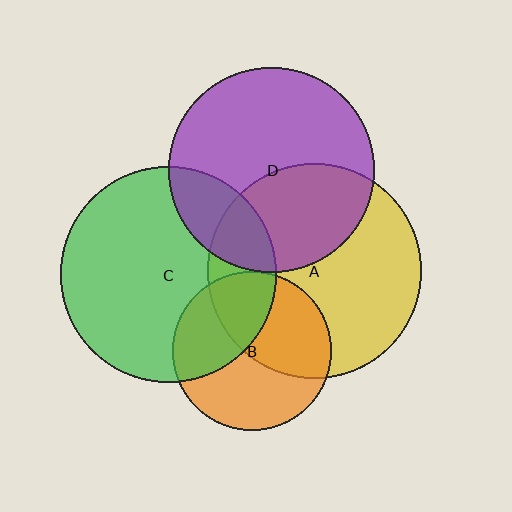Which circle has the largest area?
Circle C (green).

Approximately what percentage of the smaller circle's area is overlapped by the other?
Approximately 40%.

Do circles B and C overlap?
Yes.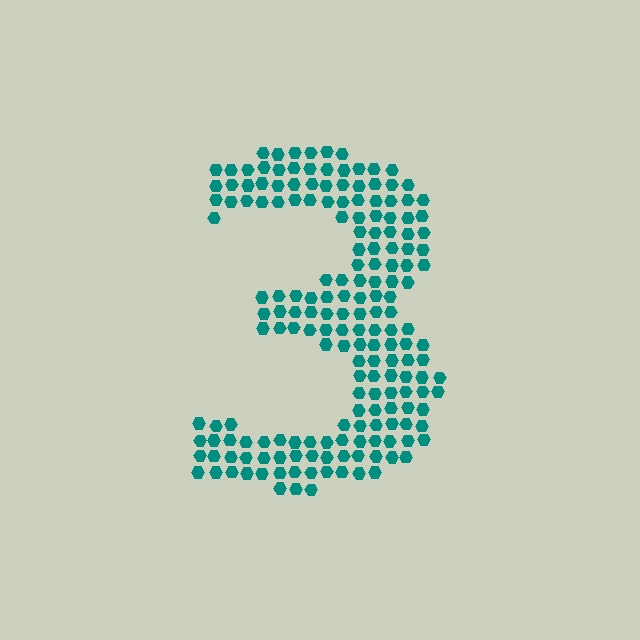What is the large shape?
The large shape is the digit 3.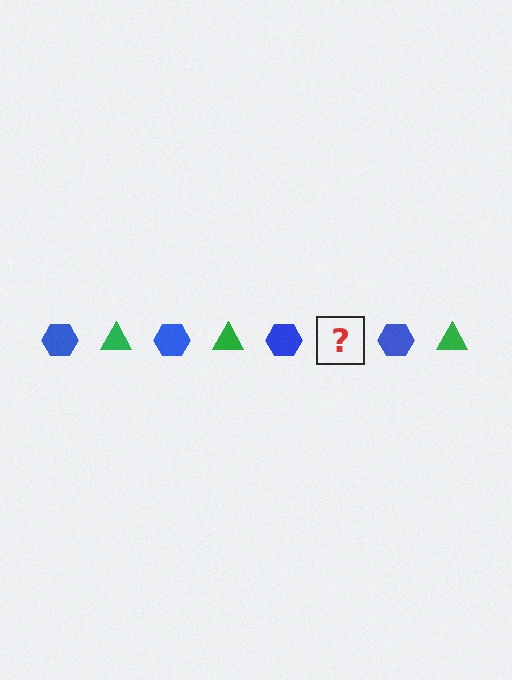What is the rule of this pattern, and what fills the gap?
The rule is that the pattern alternates between blue hexagon and green triangle. The gap should be filled with a green triangle.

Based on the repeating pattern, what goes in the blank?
The blank should be a green triangle.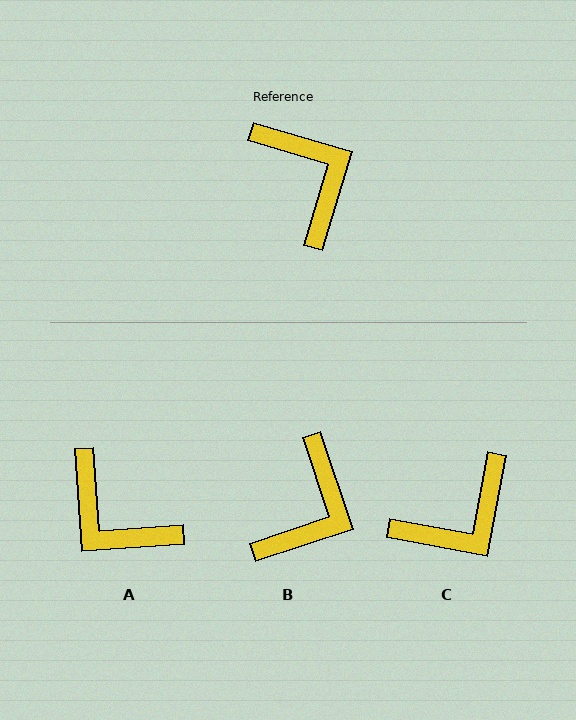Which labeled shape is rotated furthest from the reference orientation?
A, about 159 degrees away.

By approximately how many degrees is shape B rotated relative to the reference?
Approximately 55 degrees clockwise.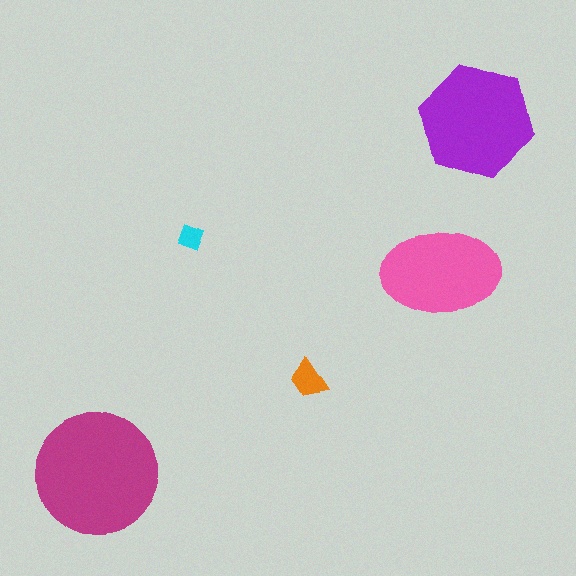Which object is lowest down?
The magenta circle is bottommost.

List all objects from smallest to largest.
The cyan diamond, the orange trapezoid, the pink ellipse, the purple hexagon, the magenta circle.